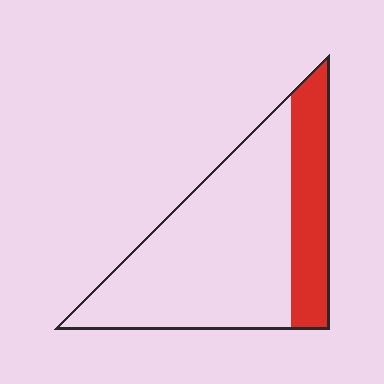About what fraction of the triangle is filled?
About one quarter (1/4).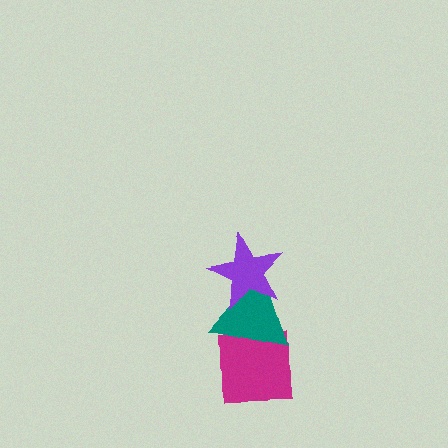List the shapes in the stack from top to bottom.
From top to bottom: the purple star, the teal triangle, the magenta square.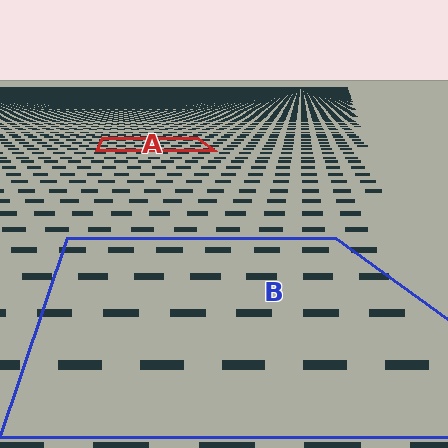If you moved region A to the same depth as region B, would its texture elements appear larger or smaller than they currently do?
They would appear larger. At a closer depth, the same texture elements are projected at a bigger on-screen size.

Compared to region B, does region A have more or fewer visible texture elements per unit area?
Region A has more texture elements per unit area — they are packed more densely because it is farther away.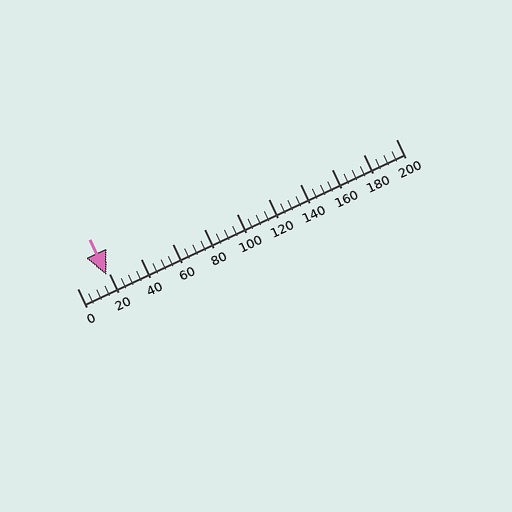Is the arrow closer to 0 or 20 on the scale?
The arrow is closer to 20.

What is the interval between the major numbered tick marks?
The major tick marks are spaced 20 units apart.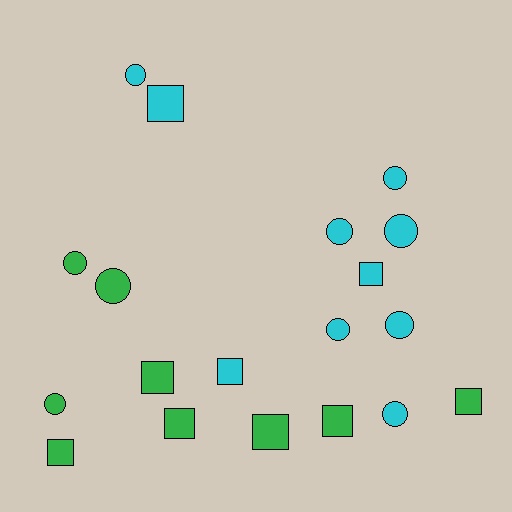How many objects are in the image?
There are 19 objects.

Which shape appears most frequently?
Circle, with 10 objects.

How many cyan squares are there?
There are 3 cyan squares.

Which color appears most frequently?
Cyan, with 10 objects.